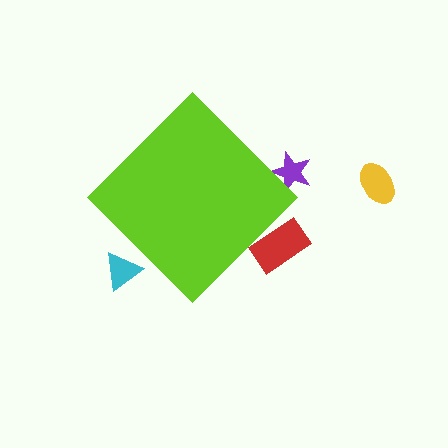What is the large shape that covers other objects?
A lime diamond.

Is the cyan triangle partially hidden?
Yes, the cyan triangle is partially hidden behind the lime diamond.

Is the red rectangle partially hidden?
Yes, the red rectangle is partially hidden behind the lime diamond.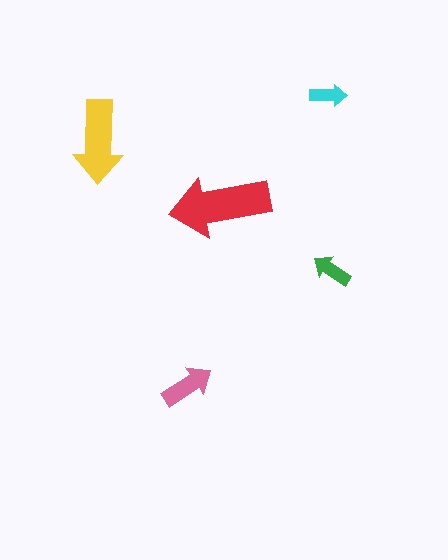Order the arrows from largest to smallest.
the red one, the yellow one, the pink one, the green one, the cyan one.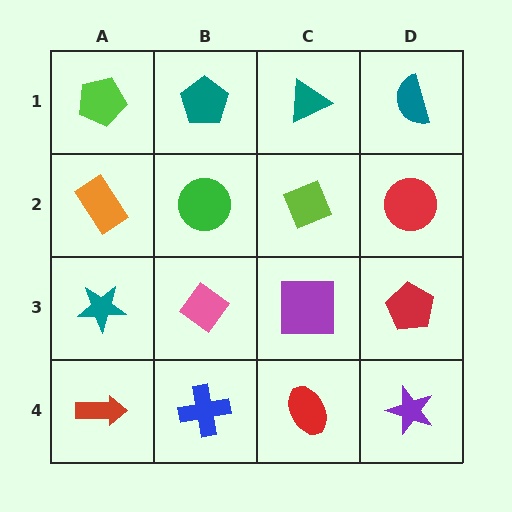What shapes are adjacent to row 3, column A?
An orange rectangle (row 2, column A), a red arrow (row 4, column A), a pink diamond (row 3, column B).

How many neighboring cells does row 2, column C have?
4.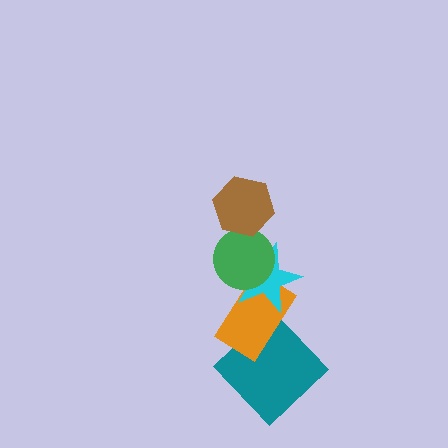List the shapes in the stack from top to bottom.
From top to bottom: the brown hexagon, the green circle, the cyan star, the orange rectangle, the teal diamond.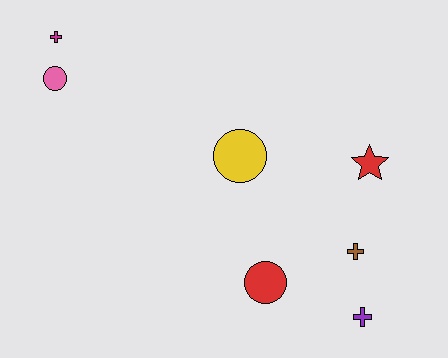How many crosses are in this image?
There are 3 crosses.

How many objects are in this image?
There are 7 objects.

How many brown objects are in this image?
There is 1 brown object.